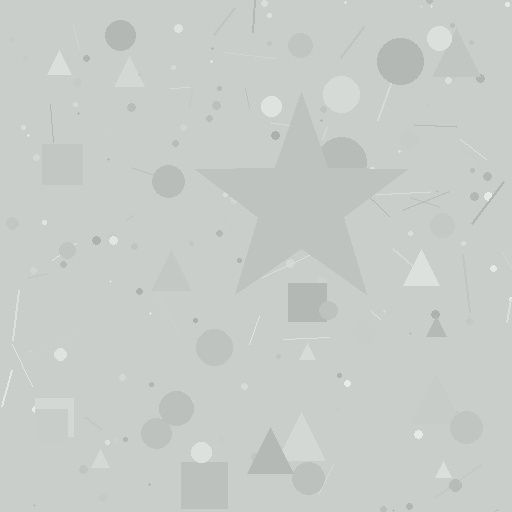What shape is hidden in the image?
A star is hidden in the image.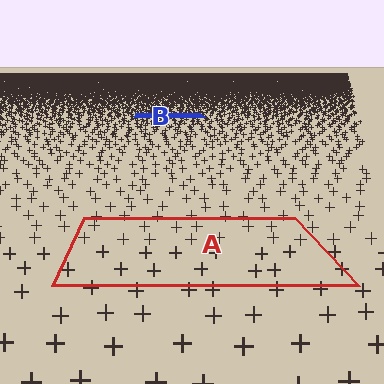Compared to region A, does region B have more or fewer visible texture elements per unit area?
Region B has more texture elements per unit area — they are packed more densely because it is farther away.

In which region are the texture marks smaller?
The texture marks are smaller in region B, because it is farther away.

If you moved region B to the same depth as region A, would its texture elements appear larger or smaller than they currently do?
They would appear larger. At a closer depth, the same texture elements are projected at a bigger on-screen size.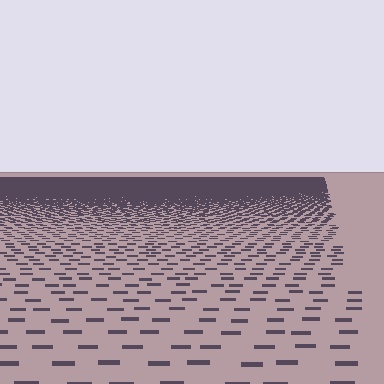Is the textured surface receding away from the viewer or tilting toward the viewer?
The surface is receding away from the viewer. Texture elements get smaller and denser toward the top.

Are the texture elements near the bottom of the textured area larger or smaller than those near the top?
Larger. Near the bottom, elements are closer to the viewer and appear at a bigger on-screen size.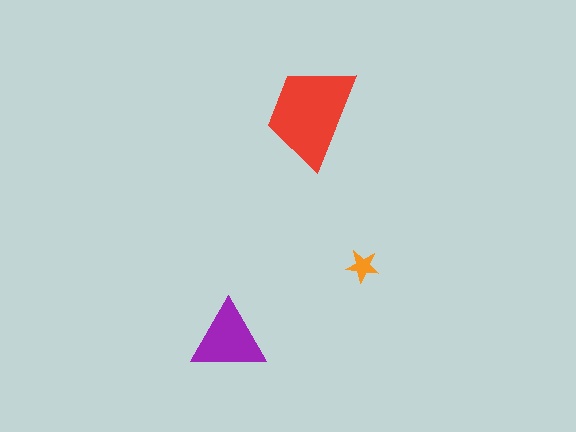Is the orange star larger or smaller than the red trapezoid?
Smaller.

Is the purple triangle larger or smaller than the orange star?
Larger.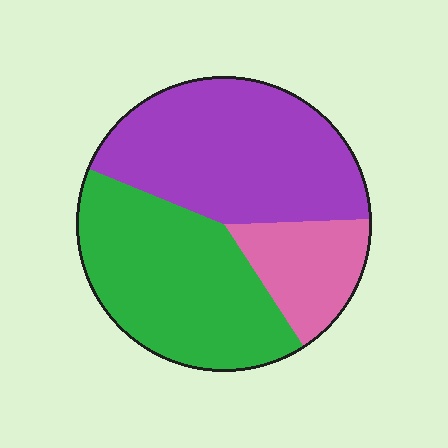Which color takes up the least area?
Pink, at roughly 15%.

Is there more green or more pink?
Green.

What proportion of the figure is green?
Green covers 40% of the figure.